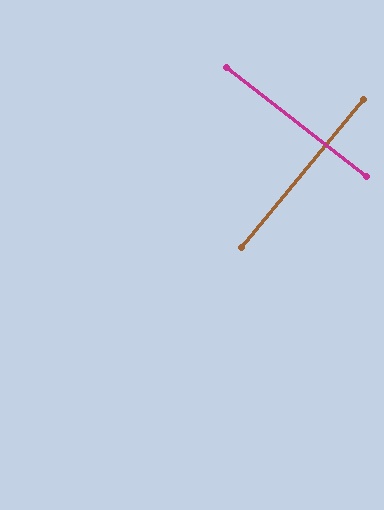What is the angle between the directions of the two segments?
Approximately 89 degrees.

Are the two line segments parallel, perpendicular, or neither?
Perpendicular — they meet at approximately 89°.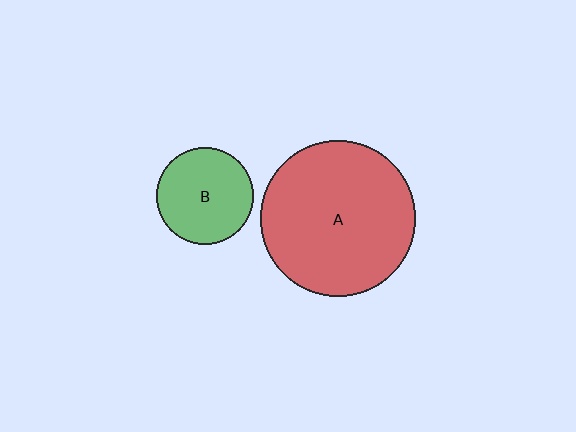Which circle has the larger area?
Circle A (red).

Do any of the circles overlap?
No, none of the circles overlap.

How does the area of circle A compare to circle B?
Approximately 2.6 times.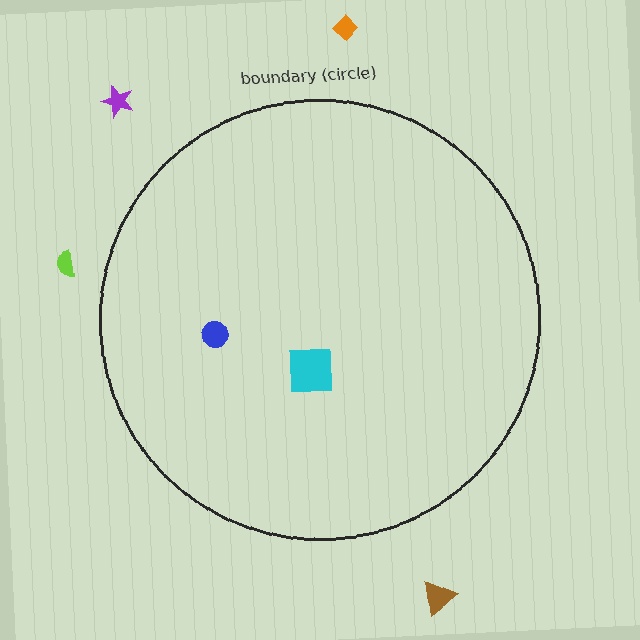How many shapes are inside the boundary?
2 inside, 4 outside.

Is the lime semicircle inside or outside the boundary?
Outside.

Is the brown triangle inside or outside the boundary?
Outside.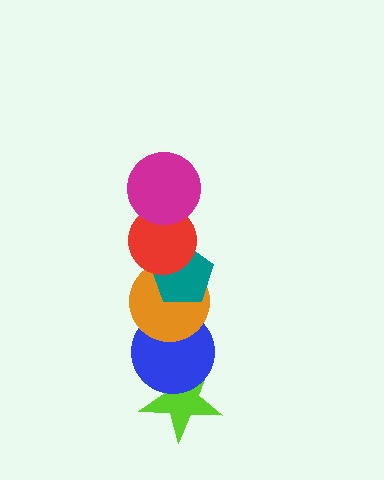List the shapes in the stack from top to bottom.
From top to bottom: the magenta circle, the red circle, the teal pentagon, the orange circle, the blue circle, the lime star.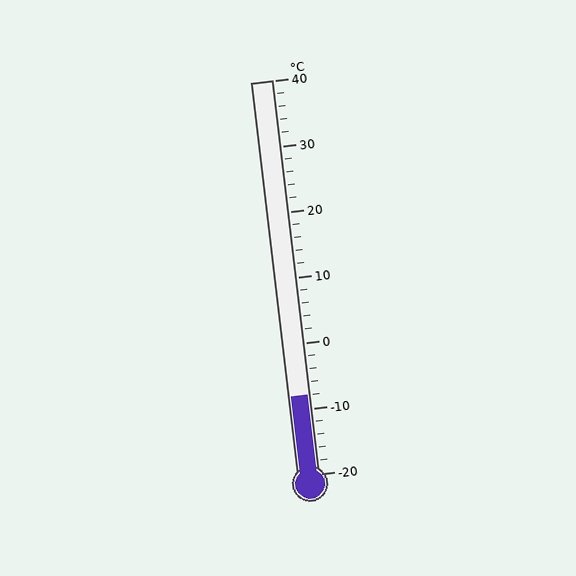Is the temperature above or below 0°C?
The temperature is below 0°C.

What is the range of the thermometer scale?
The thermometer scale ranges from -20°C to 40°C.